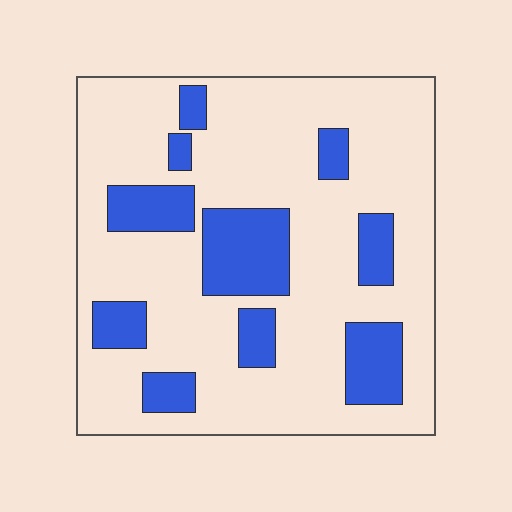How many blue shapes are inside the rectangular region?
10.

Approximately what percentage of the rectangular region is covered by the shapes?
Approximately 25%.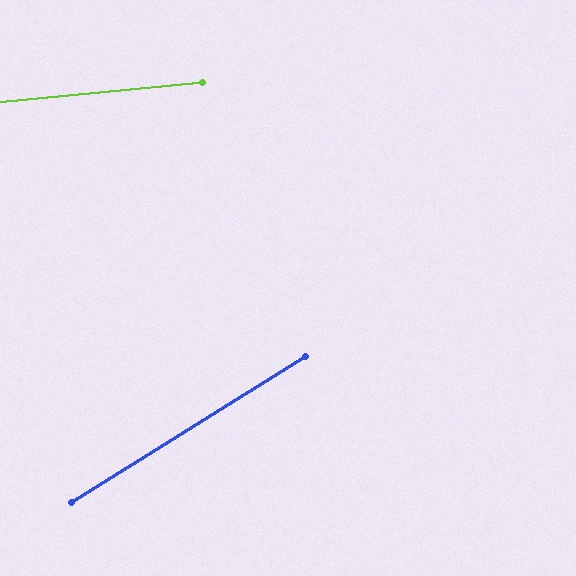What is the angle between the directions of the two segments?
Approximately 27 degrees.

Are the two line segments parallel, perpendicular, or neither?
Neither parallel nor perpendicular — they differ by about 27°.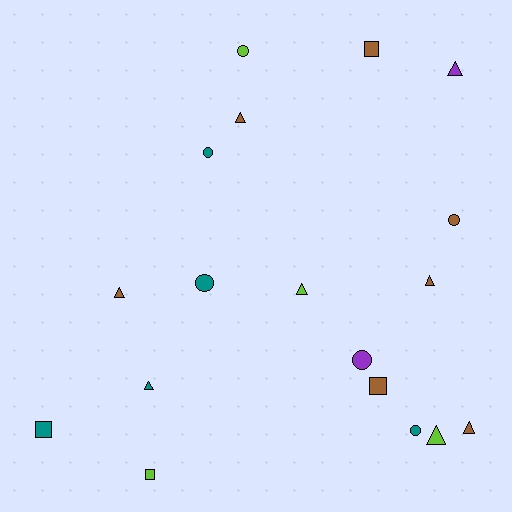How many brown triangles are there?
There are 4 brown triangles.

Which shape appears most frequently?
Triangle, with 8 objects.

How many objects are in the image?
There are 18 objects.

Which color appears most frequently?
Brown, with 7 objects.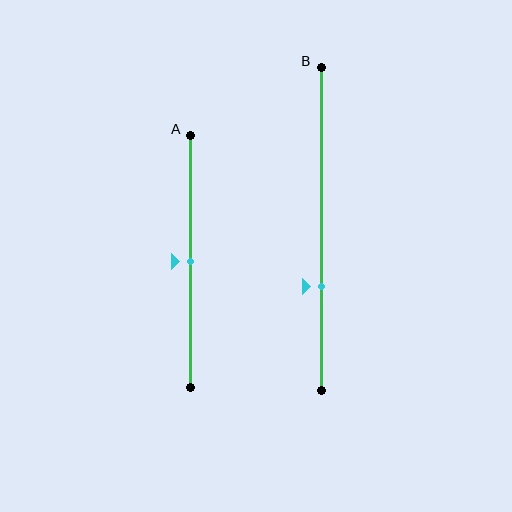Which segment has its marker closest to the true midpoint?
Segment A has its marker closest to the true midpoint.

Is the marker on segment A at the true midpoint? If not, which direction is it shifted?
Yes, the marker on segment A is at the true midpoint.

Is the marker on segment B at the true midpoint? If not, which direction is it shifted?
No, the marker on segment B is shifted downward by about 18% of the segment length.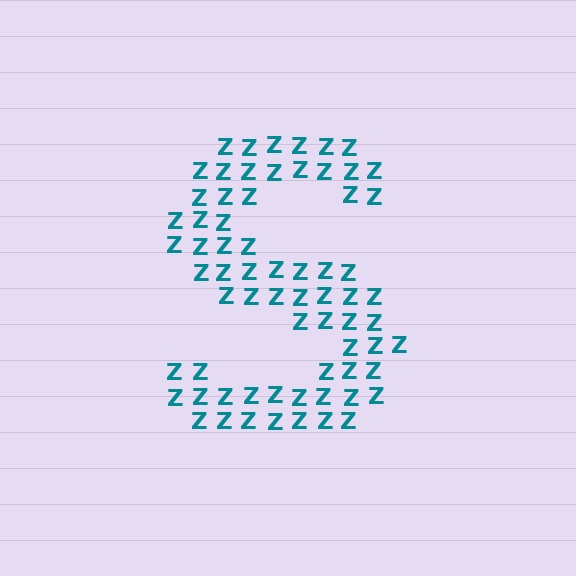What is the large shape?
The large shape is the letter S.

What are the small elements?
The small elements are letter Z's.